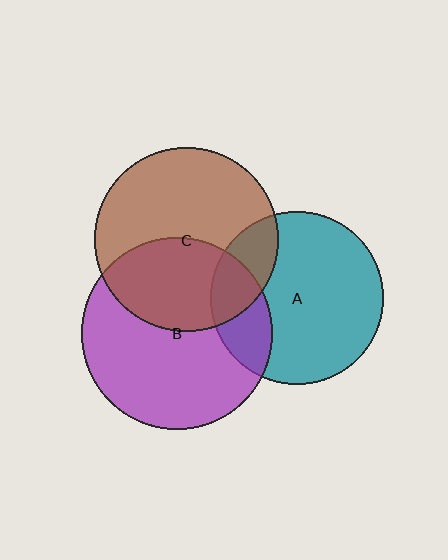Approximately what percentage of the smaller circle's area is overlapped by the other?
Approximately 20%.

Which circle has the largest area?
Circle B (purple).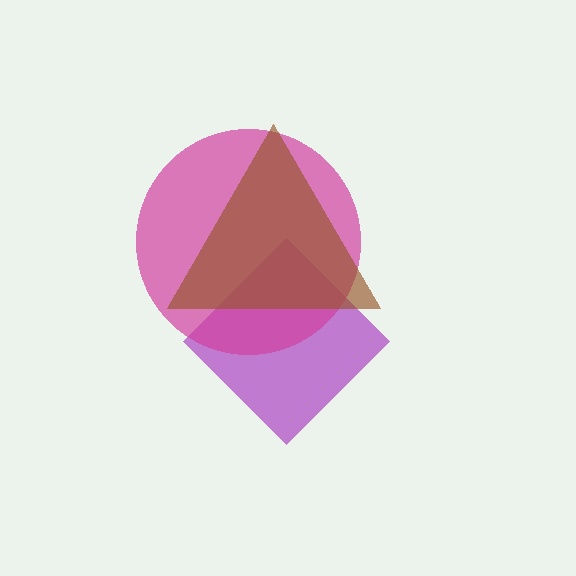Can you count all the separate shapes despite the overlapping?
Yes, there are 3 separate shapes.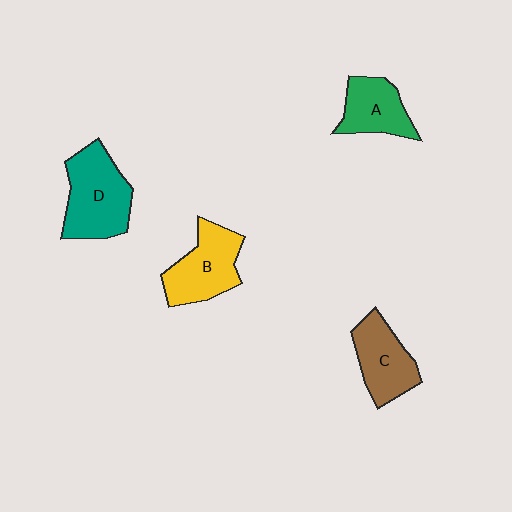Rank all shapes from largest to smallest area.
From largest to smallest: D (teal), B (yellow), C (brown), A (green).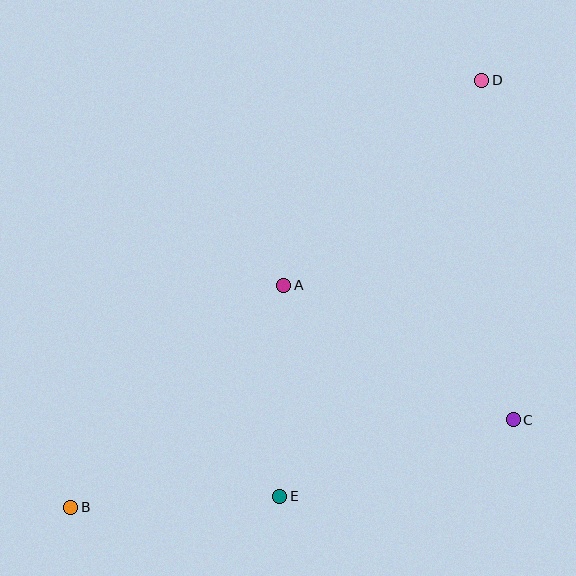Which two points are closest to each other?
Points B and E are closest to each other.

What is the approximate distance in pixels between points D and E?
The distance between D and E is approximately 463 pixels.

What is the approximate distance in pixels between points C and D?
The distance between C and D is approximately 341 pixels.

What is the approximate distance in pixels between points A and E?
The distance between A and E is approximately 211 pixels.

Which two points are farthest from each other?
Points B and D are farthest from each other.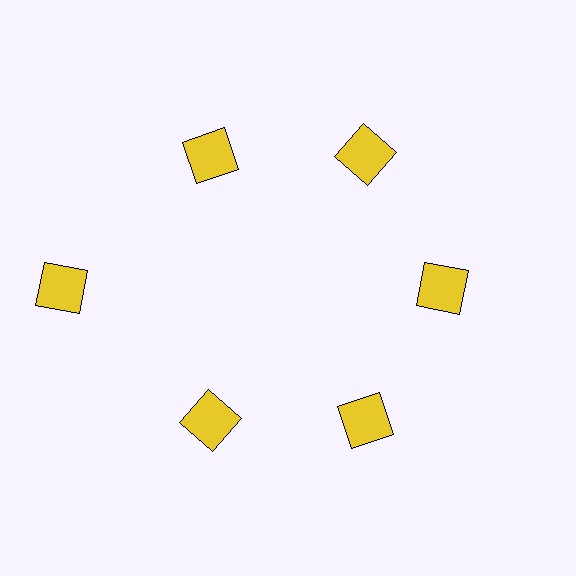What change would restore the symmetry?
The symmetry would be restored by moving it inward, back onto the ring so that all 6 squares sit at equal angles and equal distance from the center.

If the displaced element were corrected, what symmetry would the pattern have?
It would have 6-fold rotational symmetry — the pattern would map onto itself every 60 degrees.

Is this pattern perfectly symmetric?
No. The 6 yellow squares are arranged in a ring, but one element near the 9 o'clock position is pushed outward from the center, breaking the 6-fold rotational symmetry.